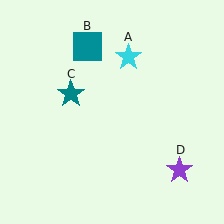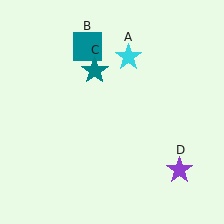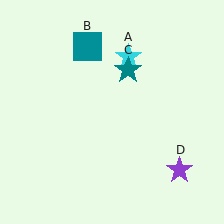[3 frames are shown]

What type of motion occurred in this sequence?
The teal star (object C) rotated clockwise around the center of the scene.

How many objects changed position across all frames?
1 object changed position: teal star (object C).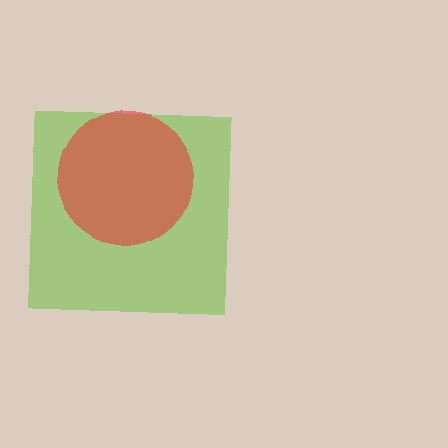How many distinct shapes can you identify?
There are 2 distinct shapes: a lime square, a red circle.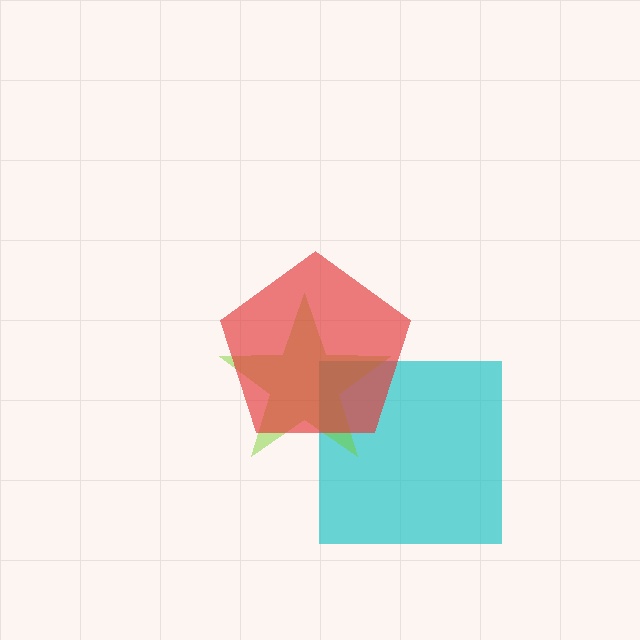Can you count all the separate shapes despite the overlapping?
Yes, there are 3 separate shapes.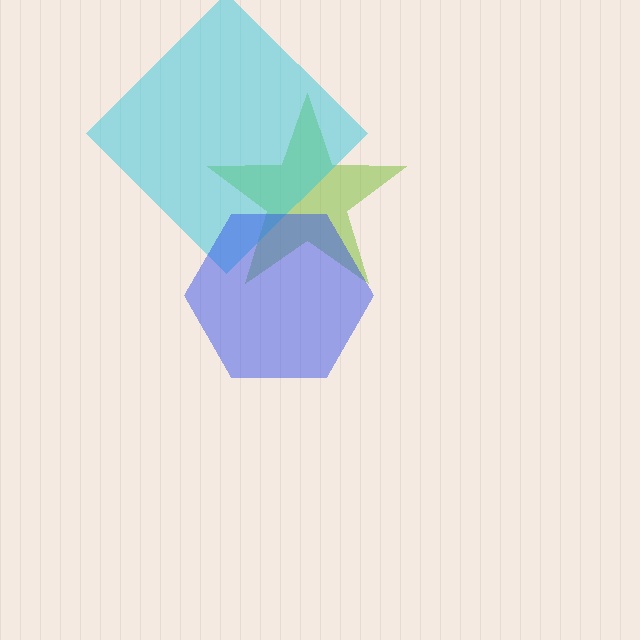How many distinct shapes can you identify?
There are 3 distinct shapes: a lime star, a cyan diamond, a blue hexagon.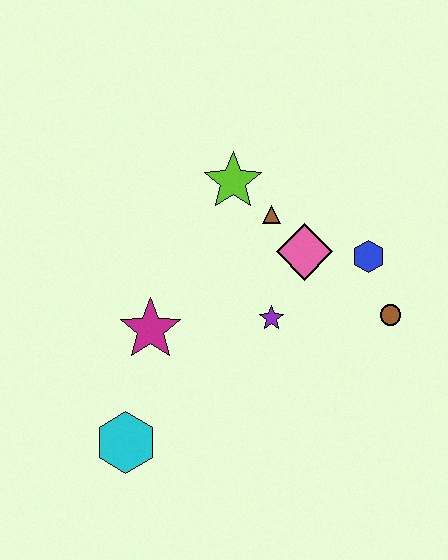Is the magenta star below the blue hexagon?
Yes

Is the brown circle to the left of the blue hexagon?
No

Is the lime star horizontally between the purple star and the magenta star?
Yes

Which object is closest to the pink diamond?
The brown triangle is closest to the pink diamond.